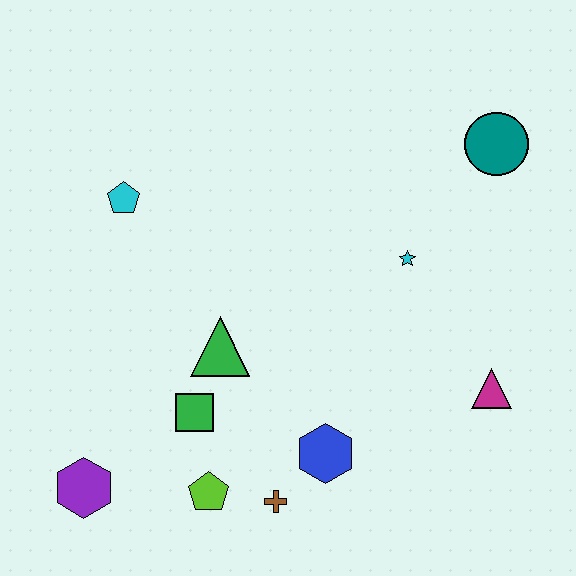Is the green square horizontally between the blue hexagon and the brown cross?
No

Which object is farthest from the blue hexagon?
The teal circle is farthest from the blue hexagon.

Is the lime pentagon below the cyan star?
Yes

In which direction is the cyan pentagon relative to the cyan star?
The cyan pentagon is to the left of the cyan star.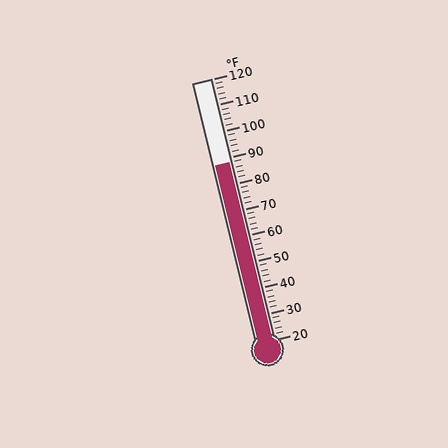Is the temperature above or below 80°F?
The temperature is above 80°F.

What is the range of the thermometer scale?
The thermometer scale ranges from 20°F to 120°F.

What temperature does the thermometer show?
The thermometer shows approximately 88°F.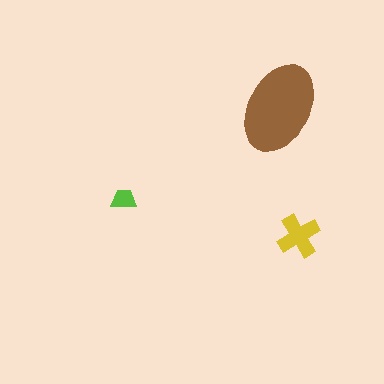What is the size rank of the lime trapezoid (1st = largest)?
3rd.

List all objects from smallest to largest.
The lime trapezoid, the yellow cross, the brown ellipse.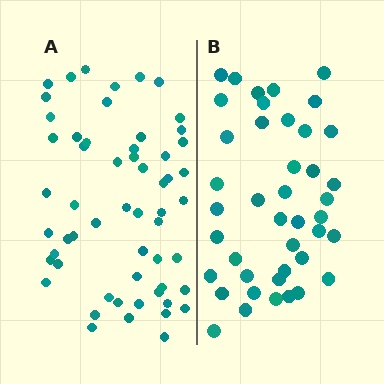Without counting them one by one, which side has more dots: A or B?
Region A (the left region) has more dots.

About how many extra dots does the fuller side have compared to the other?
Region A has approximately 15 more dots than region B.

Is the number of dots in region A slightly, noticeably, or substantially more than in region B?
Region A has noticeably more, but not dramatically so. The ratio is roughly 1.4 to 1.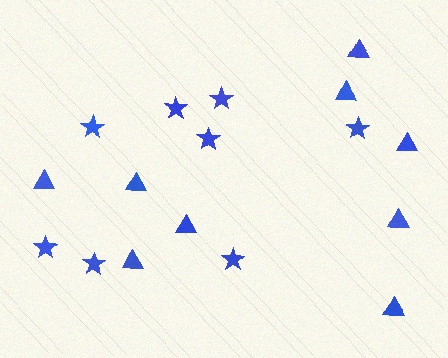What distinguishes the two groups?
There are 2 groups: one group of triangles (9) and one group of stars (8).